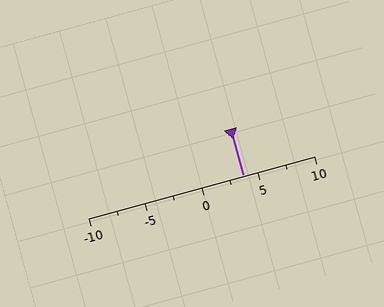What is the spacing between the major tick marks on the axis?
The major ticks are spaced 5 apart.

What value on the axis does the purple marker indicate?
The marker indicates approximately 3.8.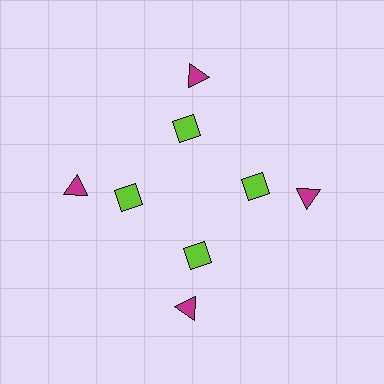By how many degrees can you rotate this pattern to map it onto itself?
The pattern maps onto itself every 90 degrees of rotation.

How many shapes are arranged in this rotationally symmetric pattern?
There are 8 shapes, arranged in 4 groups of 2.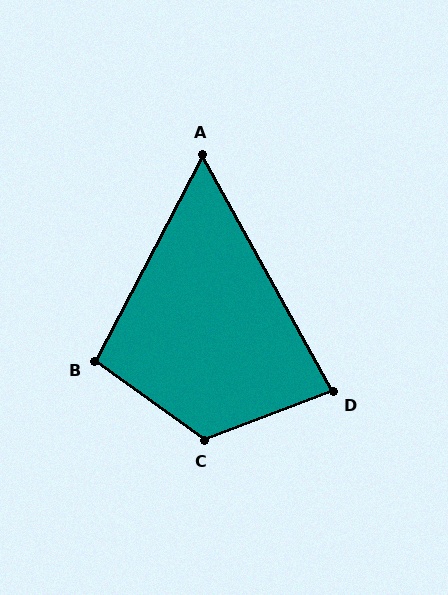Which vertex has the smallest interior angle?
A, at approximately 56 degrees.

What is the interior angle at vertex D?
Approximately 82 degrees (acute).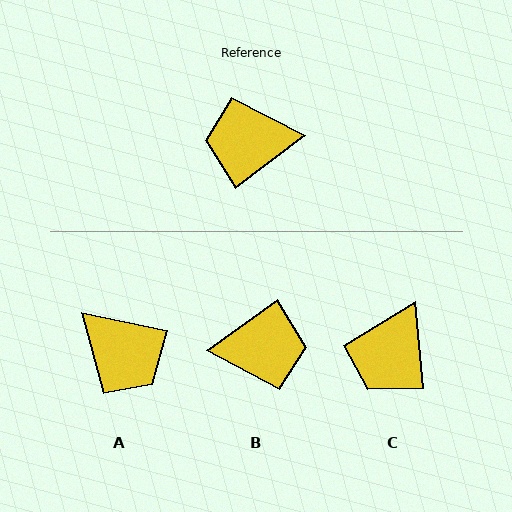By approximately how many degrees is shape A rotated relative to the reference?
Approximately 132 degrees counter-clockwise.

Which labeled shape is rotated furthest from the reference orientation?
B, about 179 degrees away.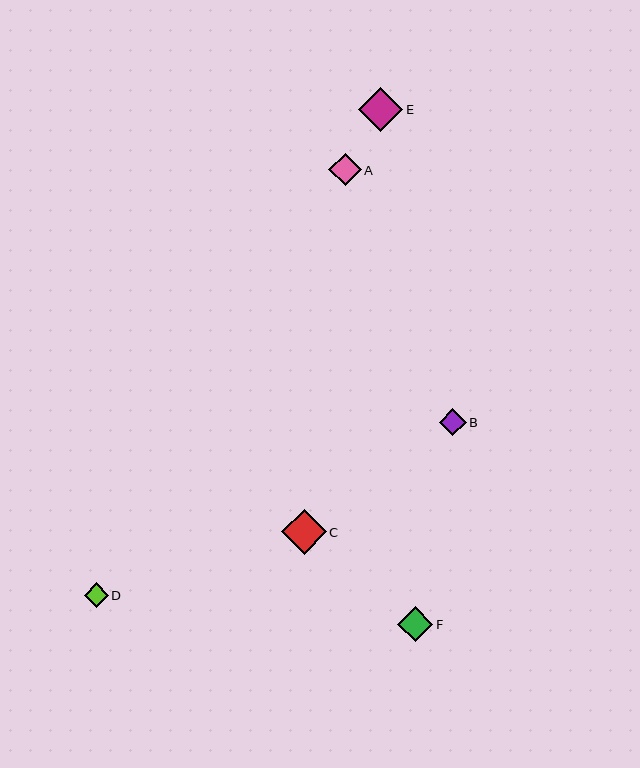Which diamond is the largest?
Diamond C is the largest with a size of approximately 45 pixels.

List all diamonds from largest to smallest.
From largest to smallest: C, E, F, A, B, D.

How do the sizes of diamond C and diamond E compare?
Diamond C and diamond E are approximately the same size.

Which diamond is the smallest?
Diamond D is the smallest with a size of approximately 24 pixels.